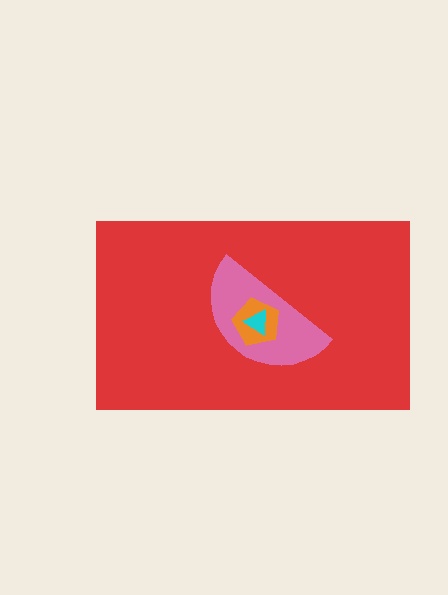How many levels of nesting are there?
4.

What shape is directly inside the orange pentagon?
The cyan triangle.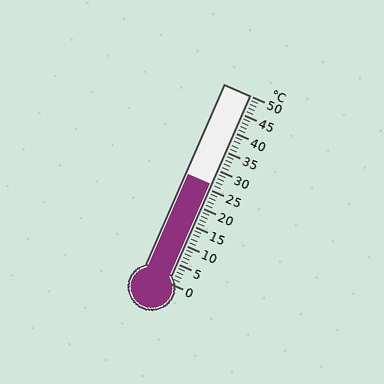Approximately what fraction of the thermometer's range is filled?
The thermometer is filled to approximately 50% of its range.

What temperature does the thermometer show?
The thermometer shows approximately 26°C.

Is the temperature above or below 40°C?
The temperature is below 40°C.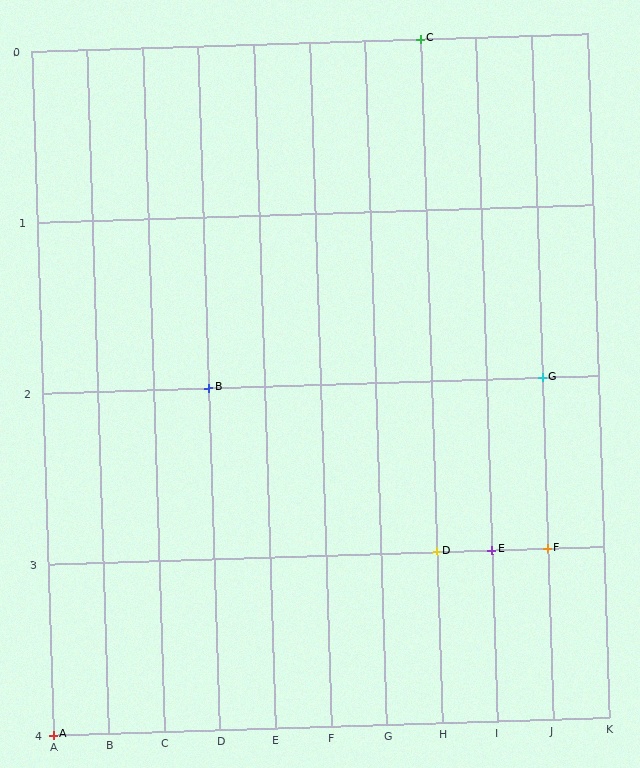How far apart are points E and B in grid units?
Points E and B are 5 columns and 1 row apart (about 5.1 grid units diagonally).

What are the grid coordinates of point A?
Point A is at grid coordinates (A, 4).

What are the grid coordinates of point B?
Point B is at grid coordinates (D, 2).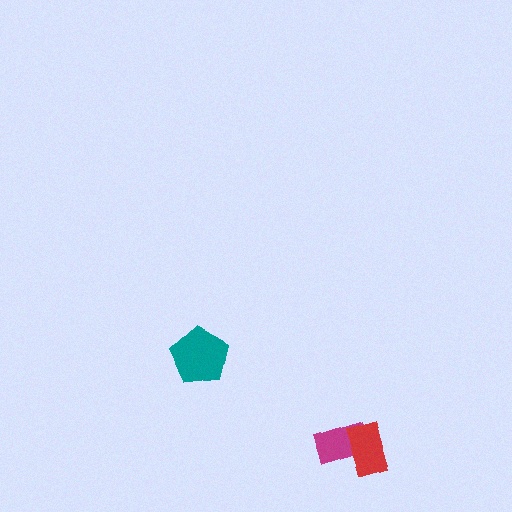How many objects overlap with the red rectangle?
1 object overlaps with the red rectangle.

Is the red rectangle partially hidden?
No, no other shape covers it.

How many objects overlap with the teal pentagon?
0 objects overlap with the teal pentagon.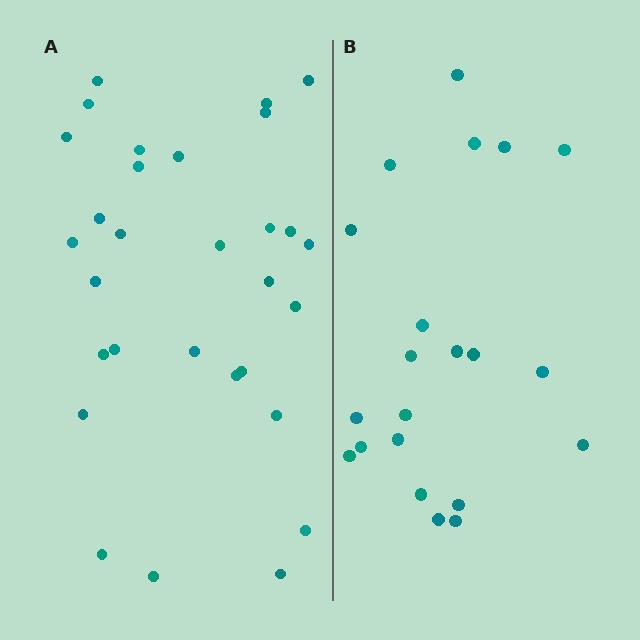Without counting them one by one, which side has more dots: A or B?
Region A (the left region) has more dots.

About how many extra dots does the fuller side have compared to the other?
Region A has roughly 8 or so more dots than region B.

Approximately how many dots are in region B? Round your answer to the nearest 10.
About 20 dots. (The exact count is 21, which rounds to 20.)